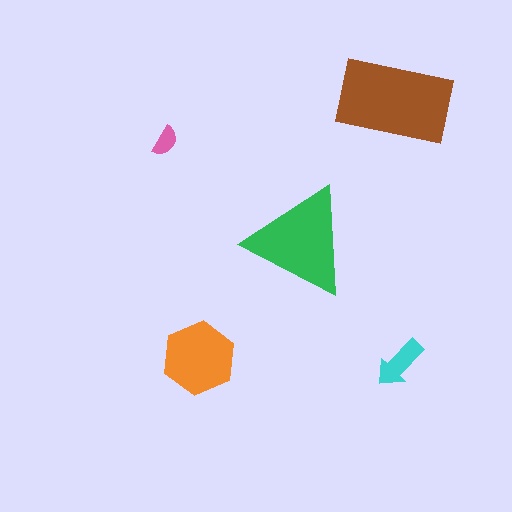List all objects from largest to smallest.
The brown rectangle, the green triangle, the orange hexagon, the cyan arrow, the pink semicircle.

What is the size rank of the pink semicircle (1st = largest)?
5th.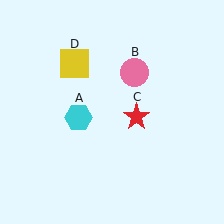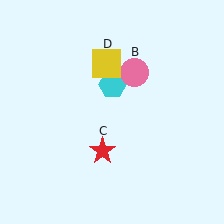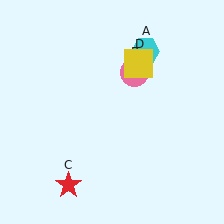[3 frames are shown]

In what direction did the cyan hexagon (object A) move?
The cyan hexagon (object A) moved up and to the right.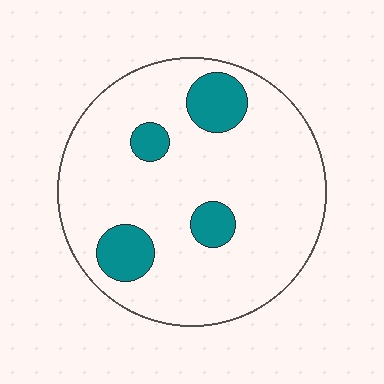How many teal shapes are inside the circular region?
4.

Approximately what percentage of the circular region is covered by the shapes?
Approximately 15%.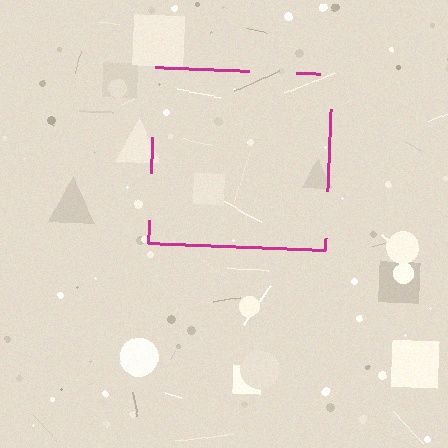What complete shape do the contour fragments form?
The contour fragments form a square.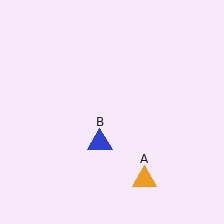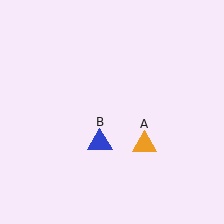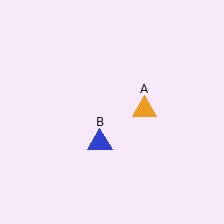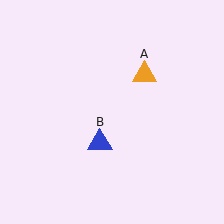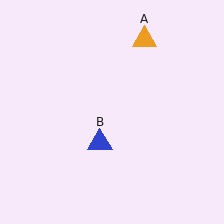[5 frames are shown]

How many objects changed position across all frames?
1 object changed position: orange triangle (object A).